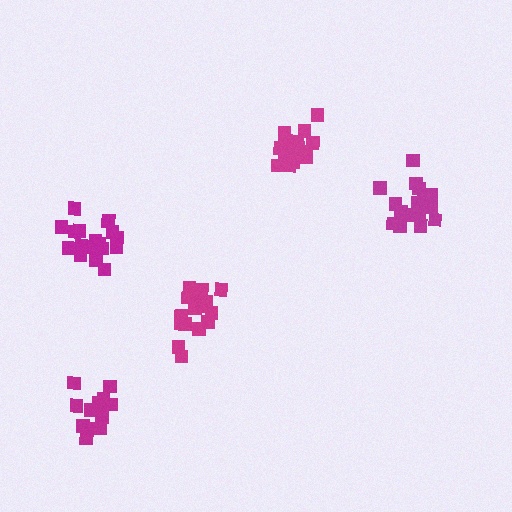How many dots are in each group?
Group 1: 16 dots, Group 2: 18 dots, Group 3: 18 dots, Group 4: 18 dots, Group 5: 12 dots (82 total).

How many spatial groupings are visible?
There are 5 spatial groupings.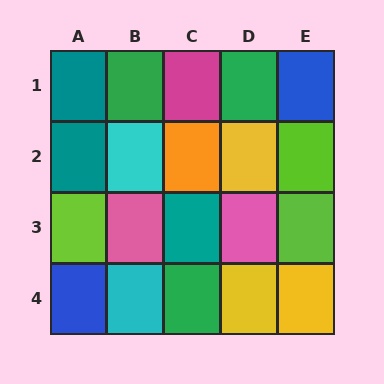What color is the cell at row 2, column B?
Cyan.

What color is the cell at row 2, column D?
Yellow.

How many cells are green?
3 cells are green.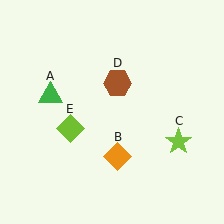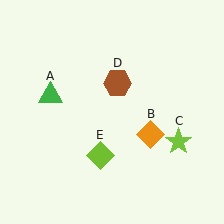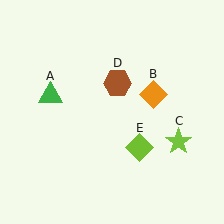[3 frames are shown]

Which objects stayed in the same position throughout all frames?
Green triangle (object A) and lime star (object C) and brown hexagon (object D) remained stationary.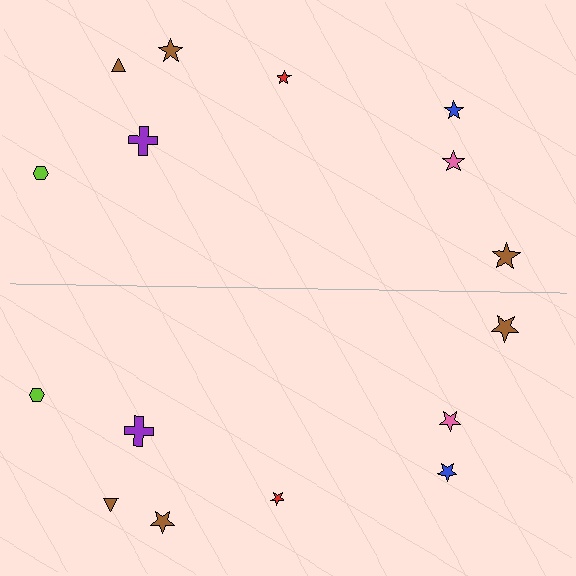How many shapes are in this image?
There are 16 shapes in this image.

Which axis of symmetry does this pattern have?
The pattern has a horizontal axis of symmetry running through the center of the image.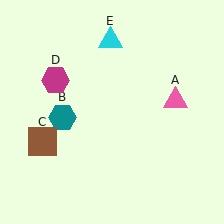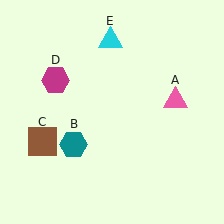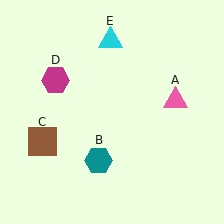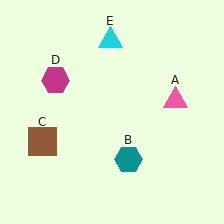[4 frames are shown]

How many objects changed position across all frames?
1 object changed position: teal hexagon (object B).